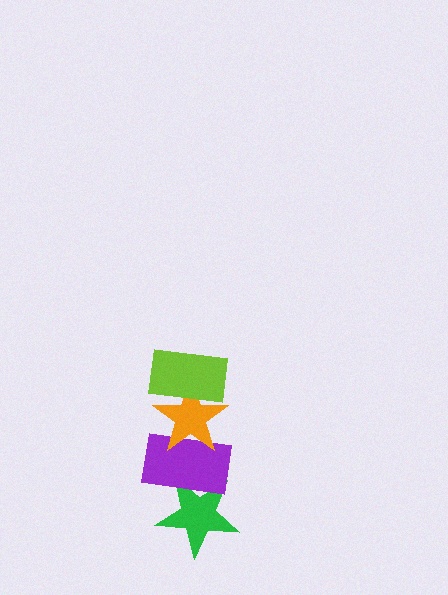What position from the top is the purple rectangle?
The purple rectangle is 3rd from the top.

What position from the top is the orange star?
The orange star is 2nd from the top.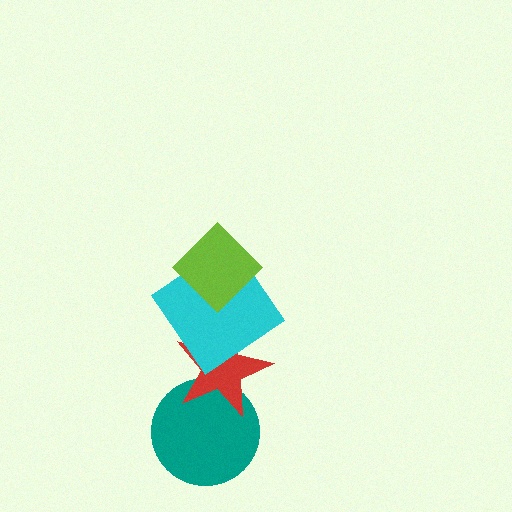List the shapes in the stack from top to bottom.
From top to bottom: the lime diamond, the cyan diamond, the red star, the teal circle.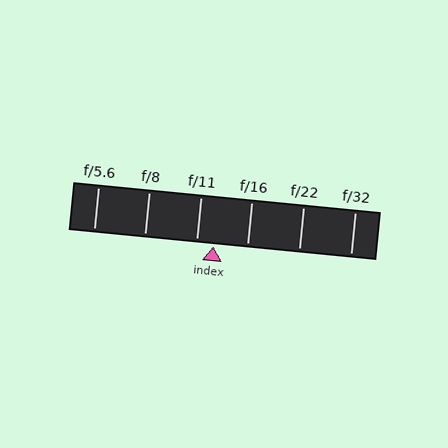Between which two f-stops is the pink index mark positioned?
The index mark is between f/11 and f/16.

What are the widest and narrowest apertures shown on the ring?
The widest aperture shown is f/5.6 and the narrowest is f/32.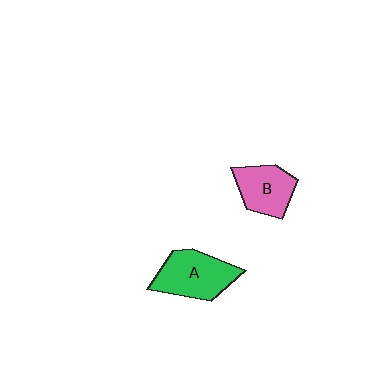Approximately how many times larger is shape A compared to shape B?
Approximately 1.3 times.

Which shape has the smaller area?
Shape B (pink).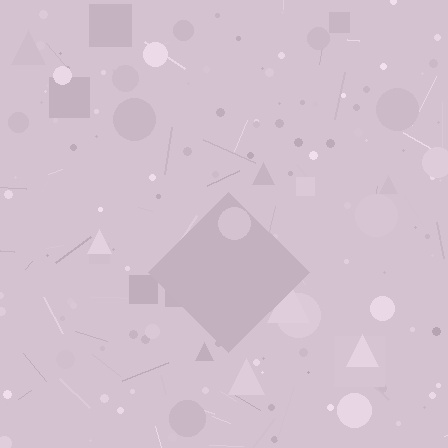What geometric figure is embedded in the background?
A diamond is embedded in the background.